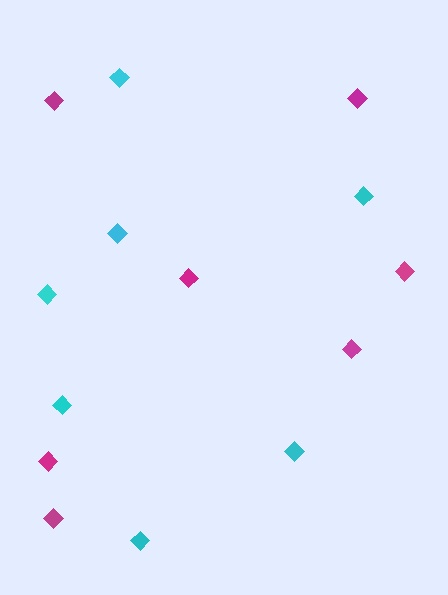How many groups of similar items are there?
There are 2 groups: one group of cyan diamonds (7) and one group of magenta diamonds (7).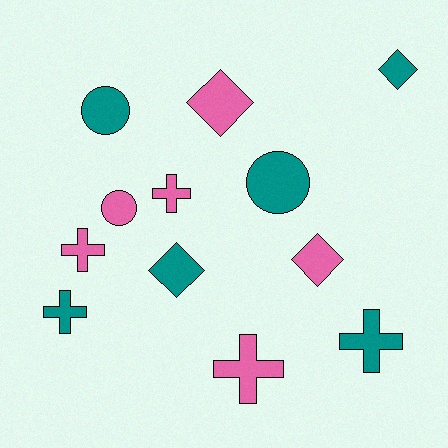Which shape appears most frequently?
Cross, with 5 objects.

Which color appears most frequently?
Pink, with 6 objects.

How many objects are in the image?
There are 12 objects.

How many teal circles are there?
There are 2 teal circles.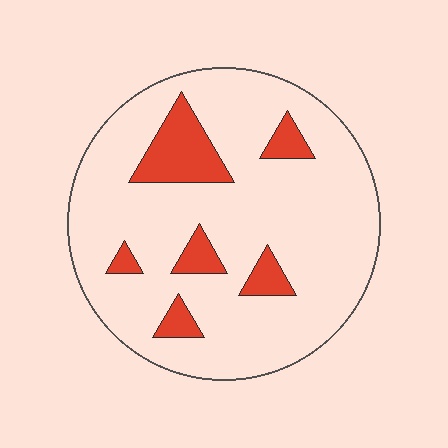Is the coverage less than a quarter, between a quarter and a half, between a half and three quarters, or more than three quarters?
Less than a quarter.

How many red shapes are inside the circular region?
6.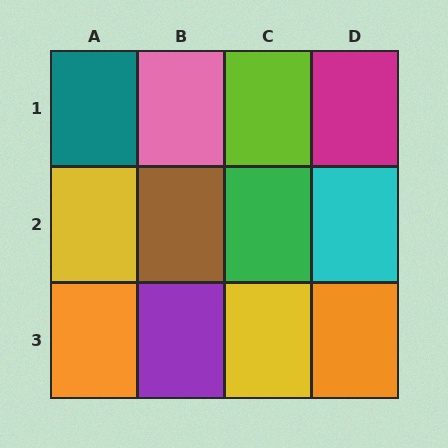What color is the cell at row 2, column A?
Yellow.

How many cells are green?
1 cell is green.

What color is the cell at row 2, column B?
Brown.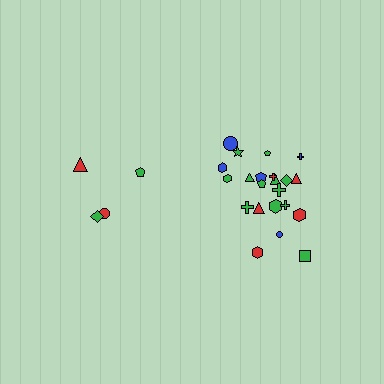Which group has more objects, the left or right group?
The right group.